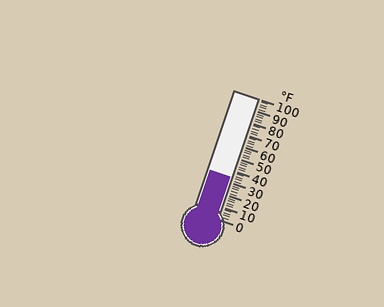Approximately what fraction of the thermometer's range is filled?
The thermometer is filled to approximately 35% of its range.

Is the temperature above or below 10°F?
The temperature is above 10°F.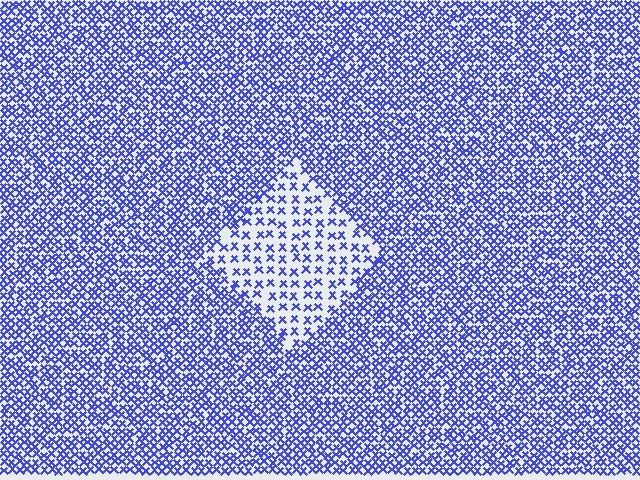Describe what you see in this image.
The image contains small blue elements arranged at two different densities. A diamond-shaped region is visible where the elements are less densely packed than the surrounding area.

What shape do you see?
I see a diamond.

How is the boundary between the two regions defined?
The boundary is defined by a change in element density (approximately 2.3x ratio). All elements are the same color, size, and shape.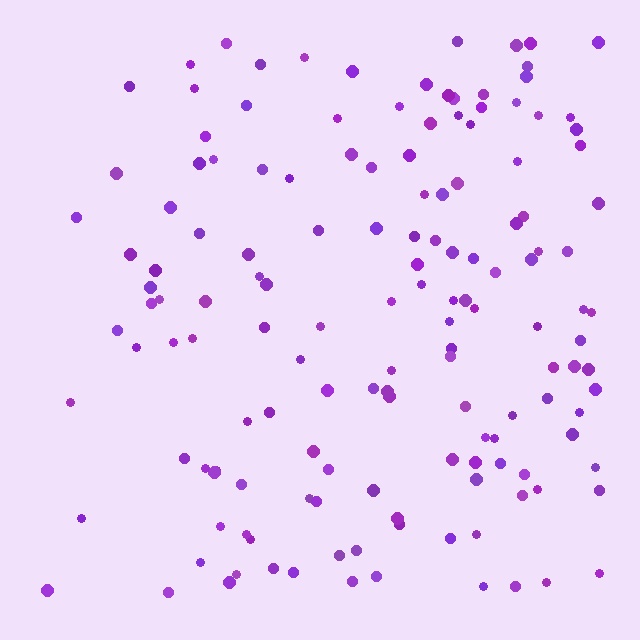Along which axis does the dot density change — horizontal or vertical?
Horizontal.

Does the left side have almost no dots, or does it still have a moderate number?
Still a moderate number, just noticeably fewer than the right.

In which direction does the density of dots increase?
From left to right, with the right side densest.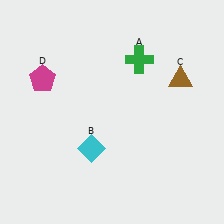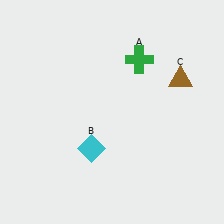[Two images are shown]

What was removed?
The magenta pentagon (D) was removed in Image 2.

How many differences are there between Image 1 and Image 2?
There is 1 difference between the two images.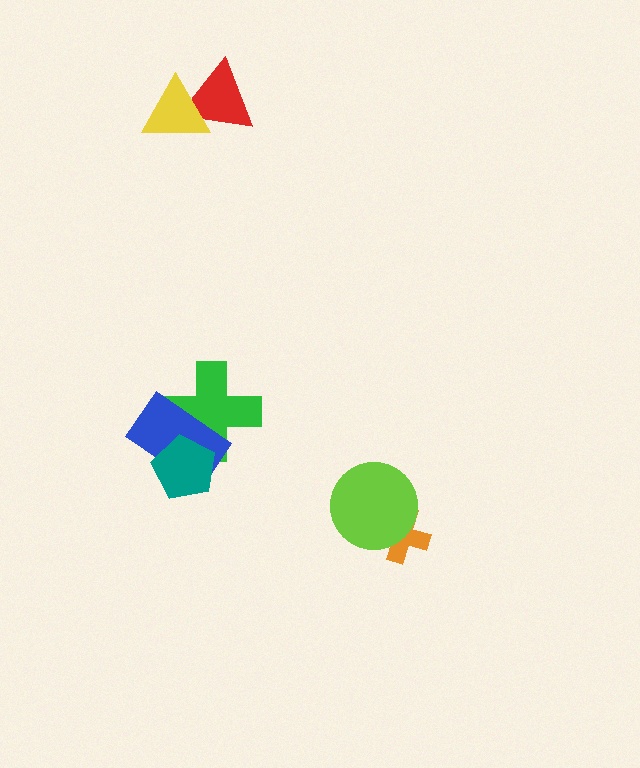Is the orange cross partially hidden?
Yes, it is partially covered by another shape.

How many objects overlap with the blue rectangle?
2 objects overlap with the blue rectangle.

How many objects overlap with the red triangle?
1 object overlaps with the red triangle.